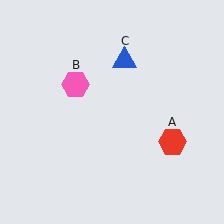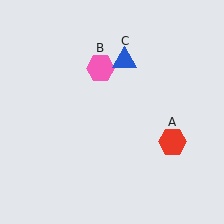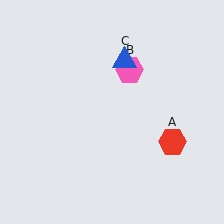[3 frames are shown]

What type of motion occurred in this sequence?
The pink hexagon (object B) rotated clockwise around the center of the scene.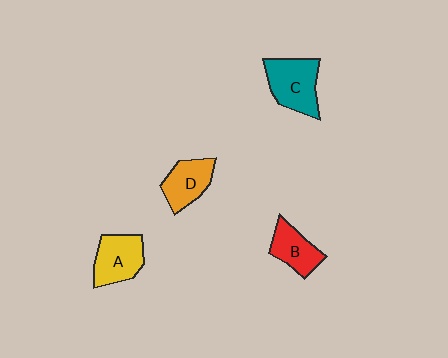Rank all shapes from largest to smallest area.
From largest to smallest: C (teal), A (yellow), D (orange), B (red).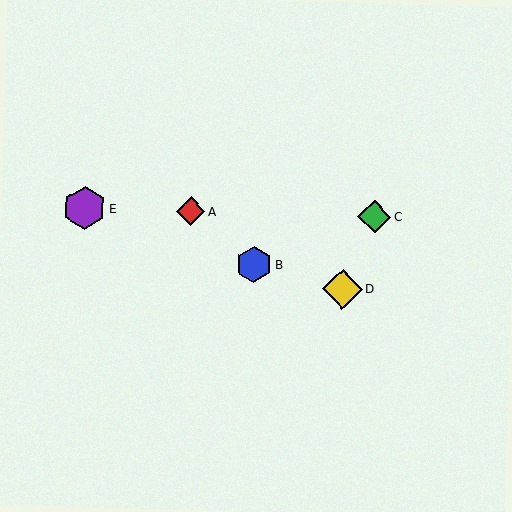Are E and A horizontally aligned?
Yes, both are at y≈208.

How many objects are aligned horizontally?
3 objects (A, C, E) are aligned horizontally.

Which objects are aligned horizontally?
Objects A, C, E are aligned horizontally.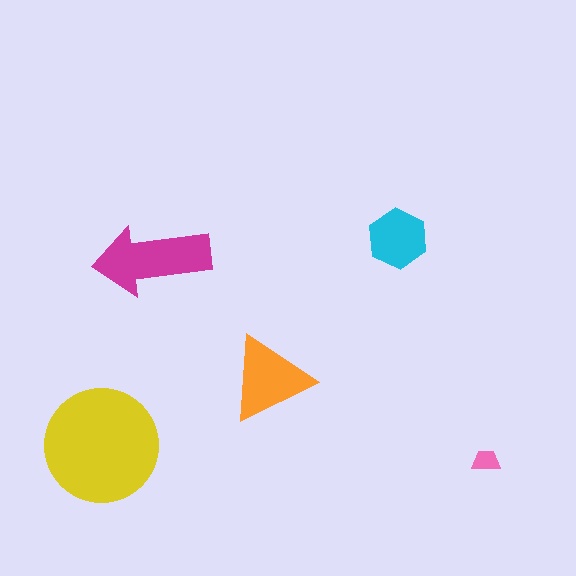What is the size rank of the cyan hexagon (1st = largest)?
4th.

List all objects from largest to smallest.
The yellow circle, the magenta arrow, the orange triangle, the cyan hexagon, the pink trapezoid.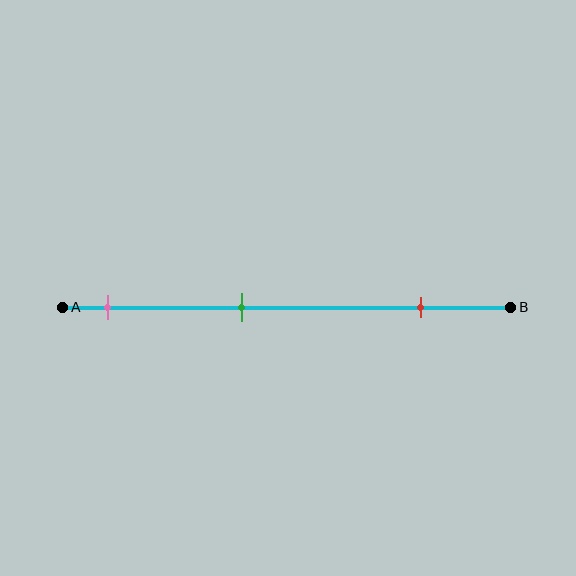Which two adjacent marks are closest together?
The pink and green marks are the closest adjacent pair.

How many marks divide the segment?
There are 3 marks dividing the segment.